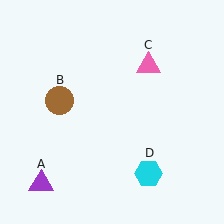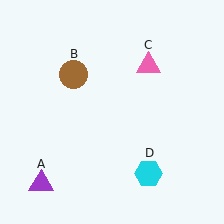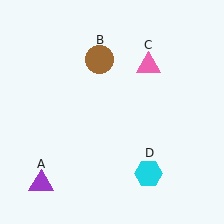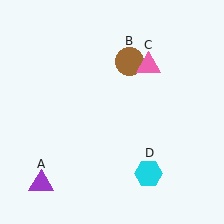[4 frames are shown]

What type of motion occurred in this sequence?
The brown circle (object B) rotated clockwise around the center of the scene.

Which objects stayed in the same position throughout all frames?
Purple triangle (object A) and pink triangle (object C) and cyan hexagon (object D) remained stationary.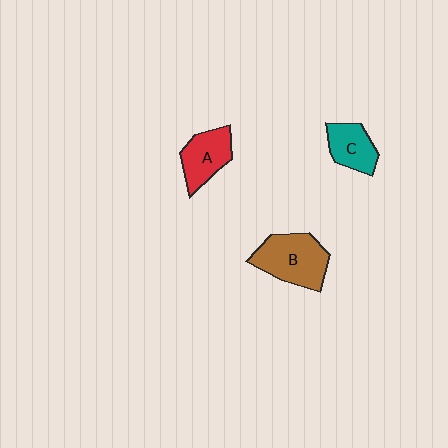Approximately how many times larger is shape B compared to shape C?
Approximately 1.6 times.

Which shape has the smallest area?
Shape C (teal).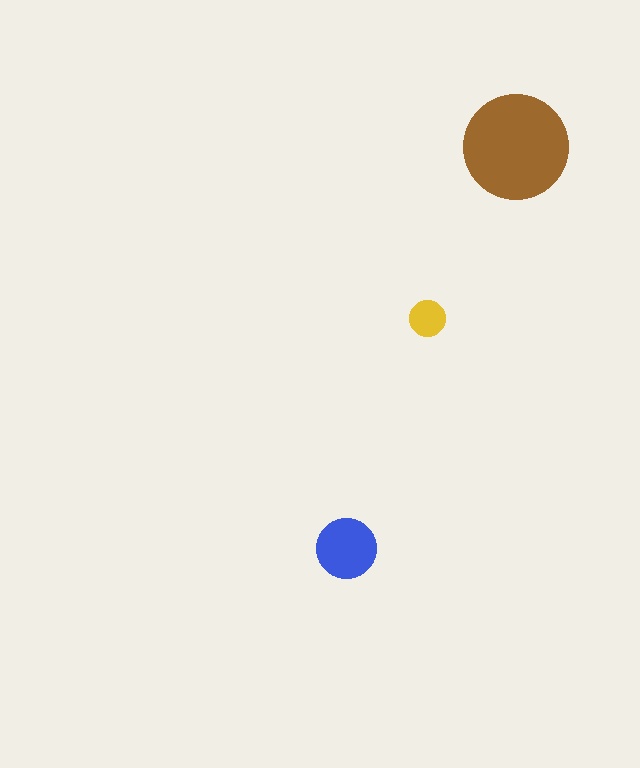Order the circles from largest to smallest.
the brown one, the blue one, the yellow one.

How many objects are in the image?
There are 3 objects in the image.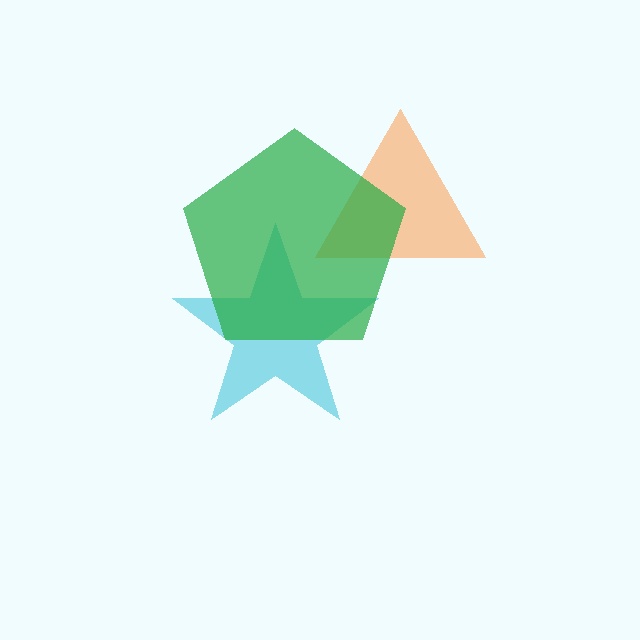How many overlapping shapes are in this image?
There are 3 overlapping shapes in the image.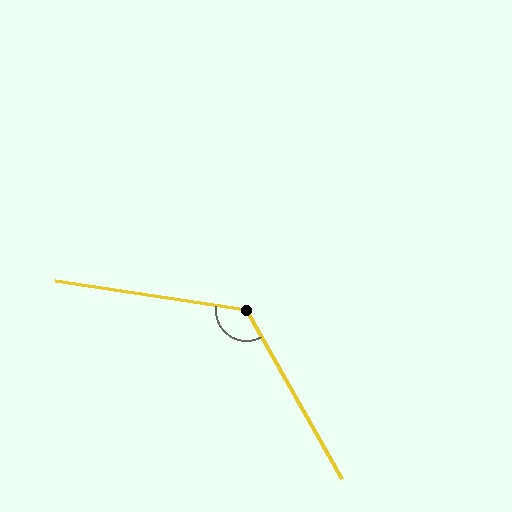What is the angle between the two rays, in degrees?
Approximately 128 degrees.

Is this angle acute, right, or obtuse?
It is obtuse.